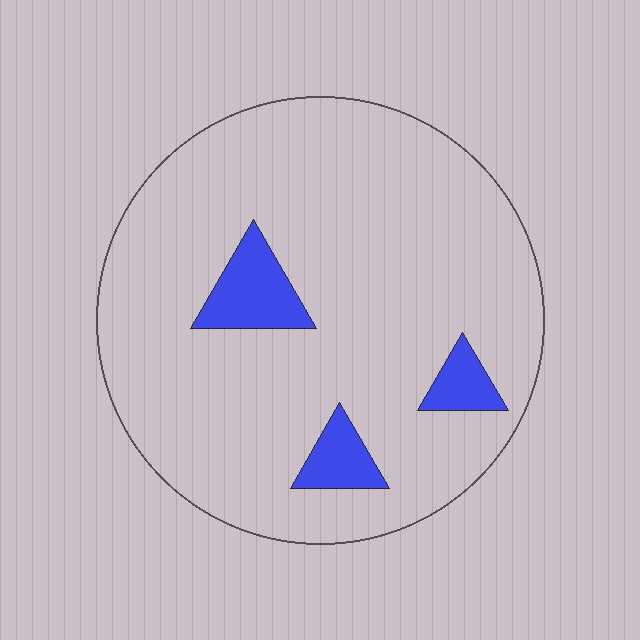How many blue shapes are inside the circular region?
3.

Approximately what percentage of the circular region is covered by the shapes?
Approximately 10%.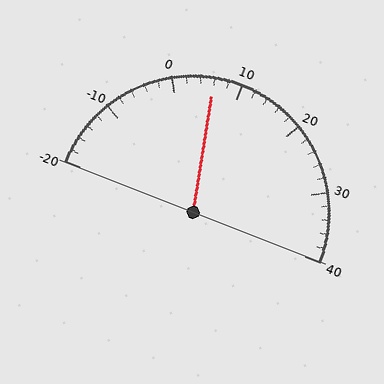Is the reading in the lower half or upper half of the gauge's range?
The reading is in the lower half of the range (-20 to 40).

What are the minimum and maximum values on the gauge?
The gauge ranges from -20 to 40.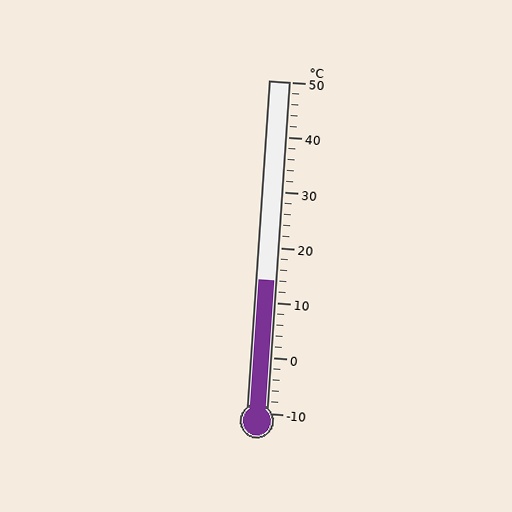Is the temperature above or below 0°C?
The temperature is above 0°C.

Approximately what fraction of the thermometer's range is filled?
The thermometer is filled to approximately 40% of its range.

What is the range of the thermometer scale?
The thermometer scale ranges from -10°C to 50°C.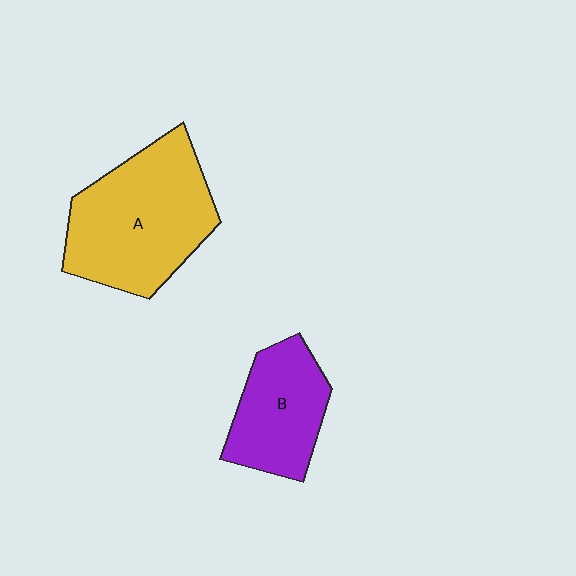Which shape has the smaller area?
Shape B (purple).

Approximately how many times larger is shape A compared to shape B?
Approximately 1.6 times.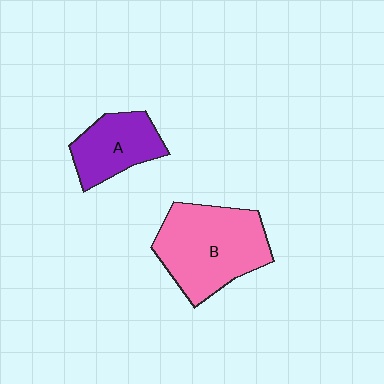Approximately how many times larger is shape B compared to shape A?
Approximately 1.7 times.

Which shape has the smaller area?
Shape A (purple).